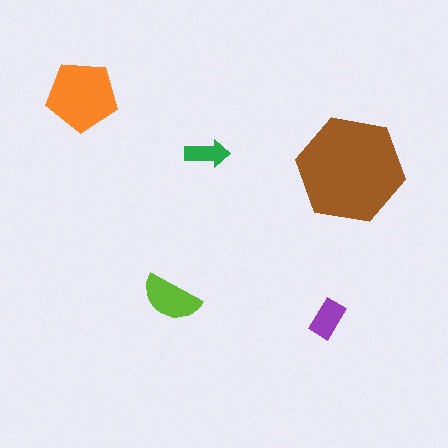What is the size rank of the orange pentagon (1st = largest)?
2nd.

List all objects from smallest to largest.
The green arrow, the purple rectangle, the lime semicircle, the orange pentagon, the brown hexagon.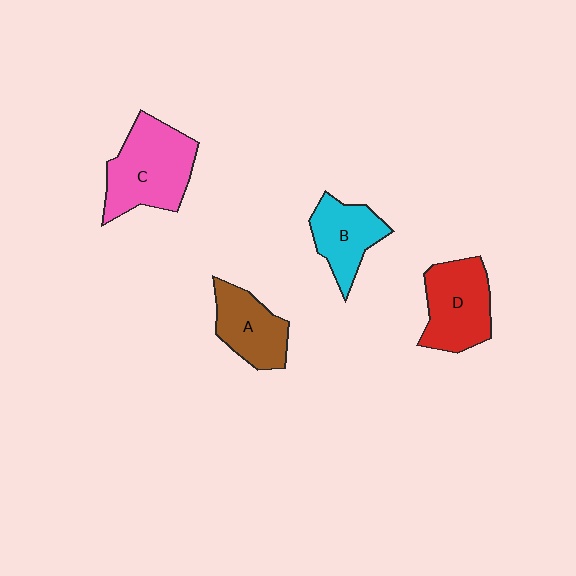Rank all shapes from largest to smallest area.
From largest to smallest: C (pink), D (red), A (brown), B (cyan).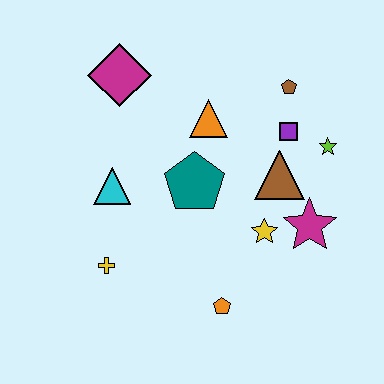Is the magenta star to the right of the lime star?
No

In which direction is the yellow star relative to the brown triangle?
The yellow star is below the brown triangle.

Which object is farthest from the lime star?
The yellow cross is farthest from the lime star.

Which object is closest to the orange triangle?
The teal pentagon is closest to the orange triangle.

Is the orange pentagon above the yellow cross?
No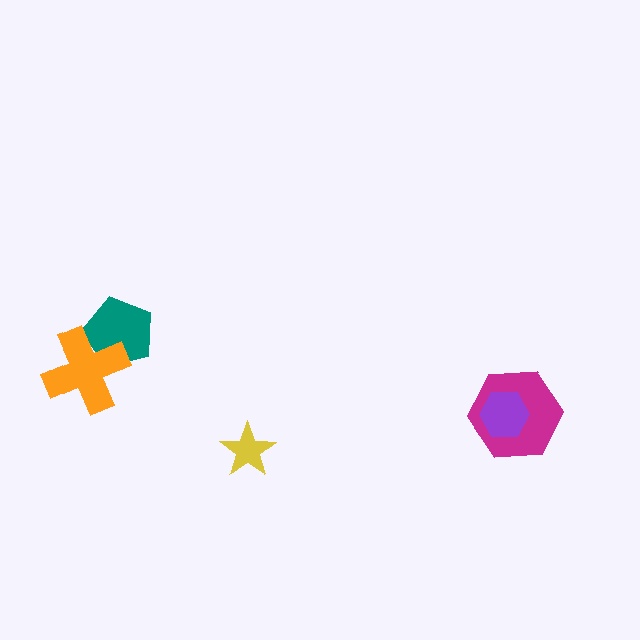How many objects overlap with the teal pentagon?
1 object overlaps with the teal pentagon.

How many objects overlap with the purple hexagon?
1 object overlaps with the purple hexagon.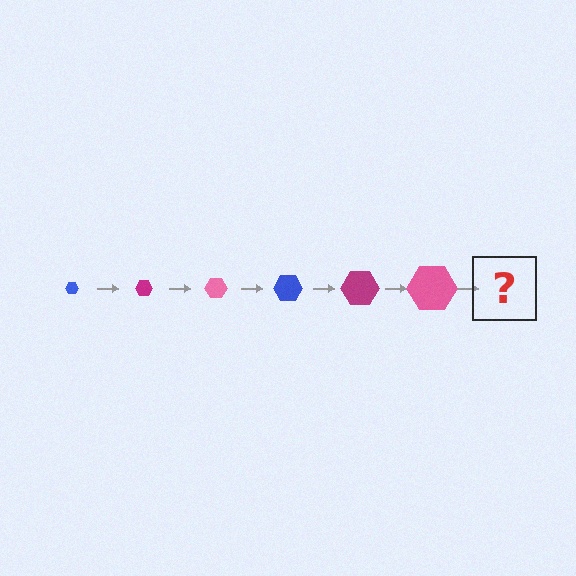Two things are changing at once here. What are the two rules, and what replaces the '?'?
The two rules are that the hexagon grows larger each step and the color cycles through blue, magenta, and pink. The '?' should be a blue hexagon, larger than the previous one.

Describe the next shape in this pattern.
It should be a blue hexagon, larger than the previous one.